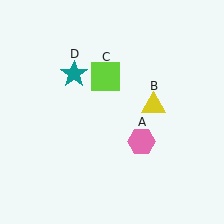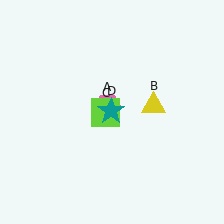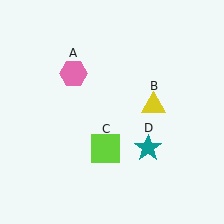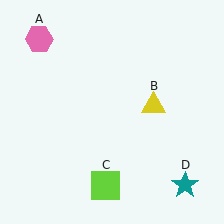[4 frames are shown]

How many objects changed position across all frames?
3 objects changed position: pink hexagon (object A), lime square (object C), teal star (object D).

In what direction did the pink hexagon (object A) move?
The pink hexagon (object A) moved up and to the left.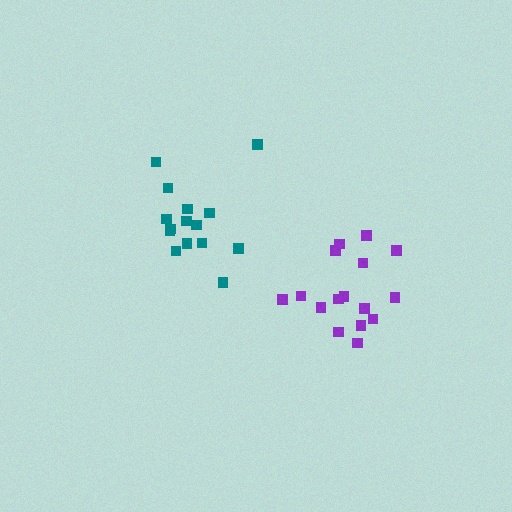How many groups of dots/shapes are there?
There are 2 groups.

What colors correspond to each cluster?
The clusters are colored: teal, purple.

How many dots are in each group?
Group 1: 15 dots, Group 2: 16 dots (31 total).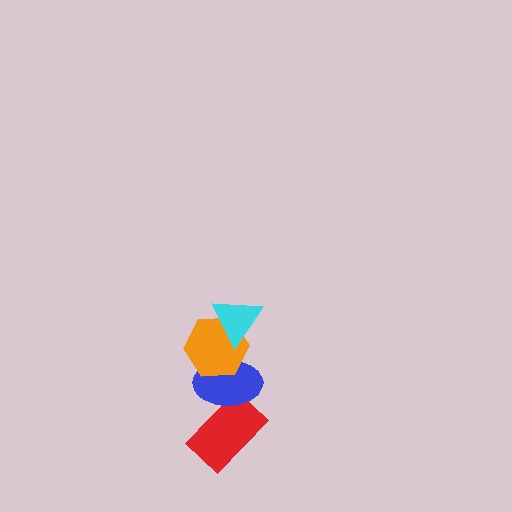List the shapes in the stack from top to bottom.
From top to bottom: the cyan triangle, the orange hexagon, the blue ellipse, the red rectangle.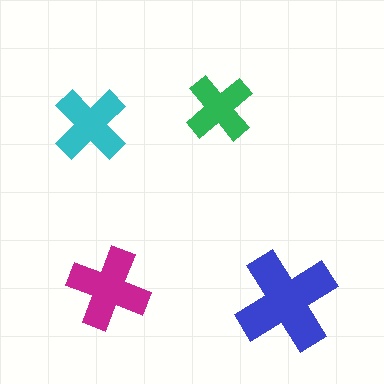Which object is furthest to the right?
The blue cross is rightmost.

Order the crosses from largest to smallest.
the blue one, the magenta one, the cyan one, the green one.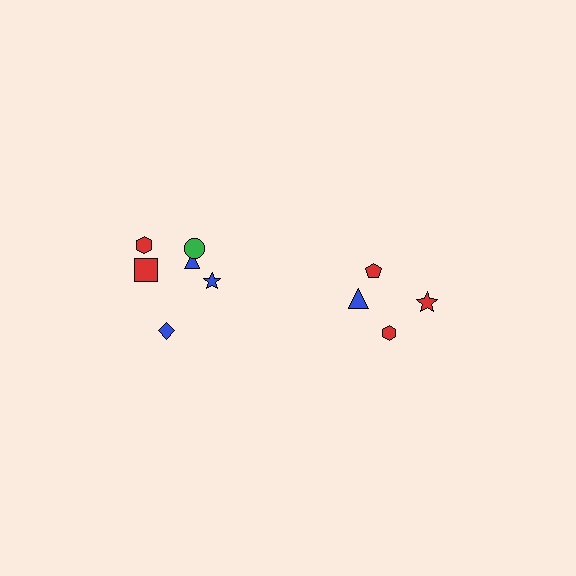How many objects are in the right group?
There are 4 objects.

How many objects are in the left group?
There are 6 objects.